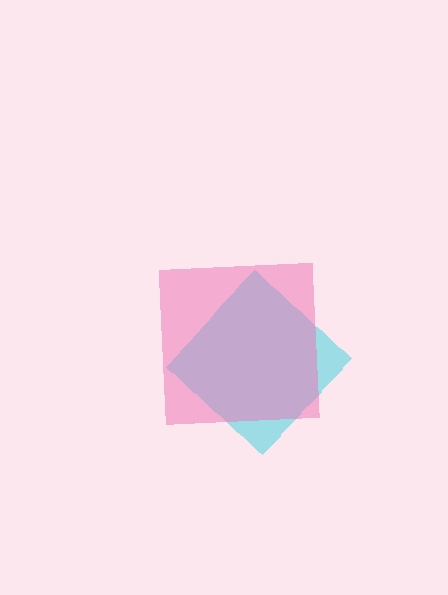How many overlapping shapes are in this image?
There are 2 overlapping shapes in the image.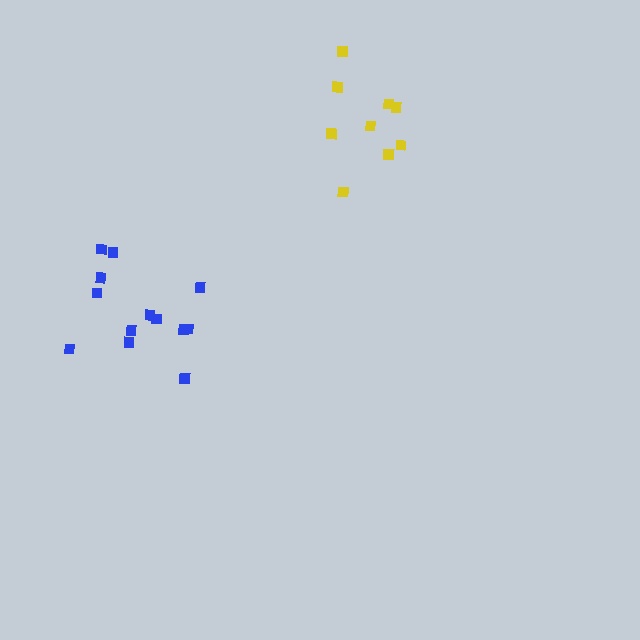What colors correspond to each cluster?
The clusters are colored: blue, yellow.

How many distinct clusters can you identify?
There are 2 distinct clusters.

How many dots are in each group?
Group 1: 13 dots, Group 2: 9 dots (22 total).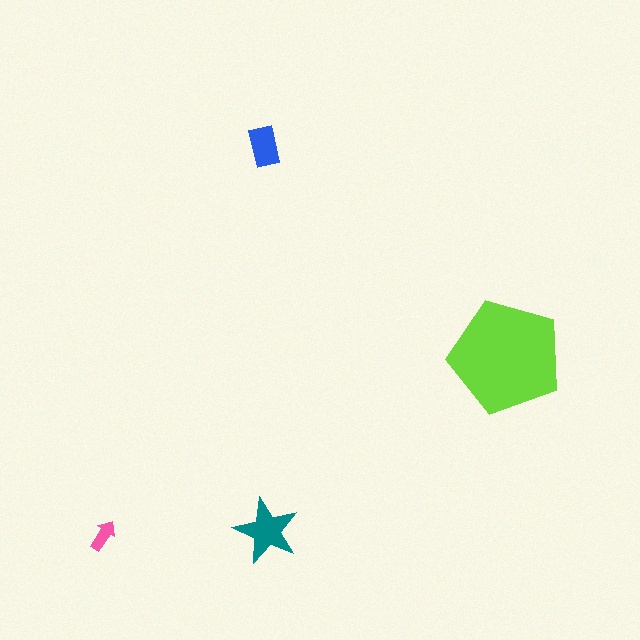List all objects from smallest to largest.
The pink arrow, the blue rectangle, the teal star, the lime pentagon.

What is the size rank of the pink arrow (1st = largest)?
4th.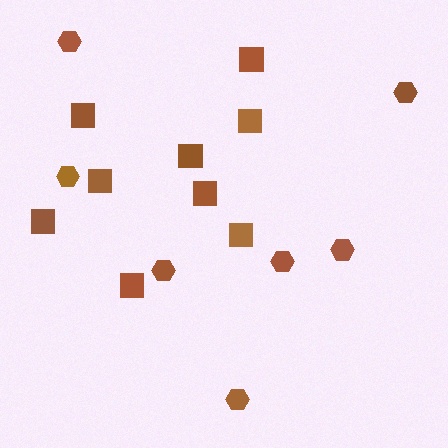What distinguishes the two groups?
There are 2 groups: one group of squares (9) and one group of hexagons (7).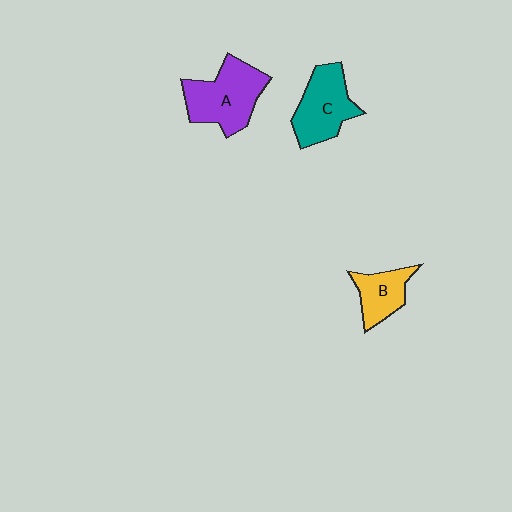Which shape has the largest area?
Shape A (purple).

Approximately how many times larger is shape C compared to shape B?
Approximately 1.5 times.